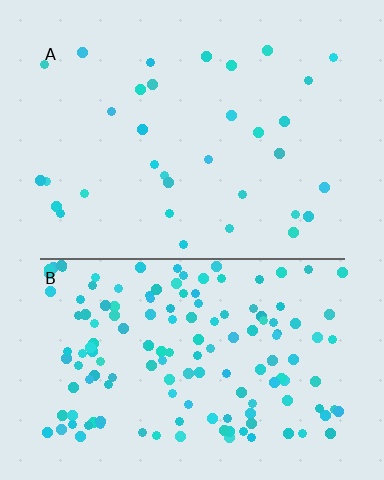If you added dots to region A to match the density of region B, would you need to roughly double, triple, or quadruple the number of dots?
Approximately quadruple.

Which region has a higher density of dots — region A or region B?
B (the bottom).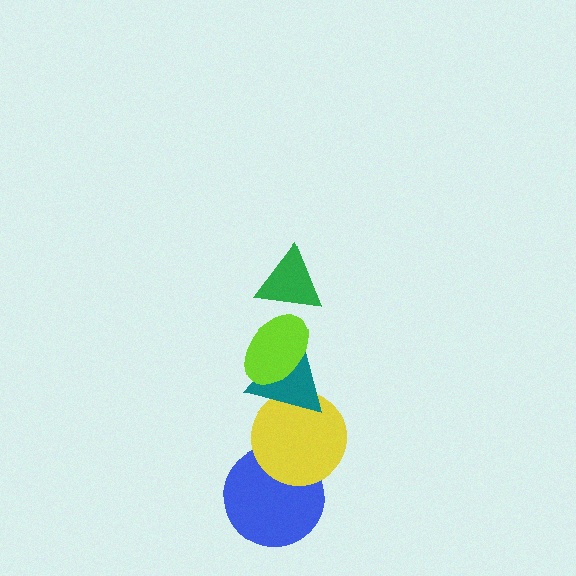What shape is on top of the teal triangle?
The lime ellipse is on top of the teal triangle.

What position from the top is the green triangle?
The green triangle is 1st from the top.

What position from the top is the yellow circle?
The yellow circle is 4th from the top.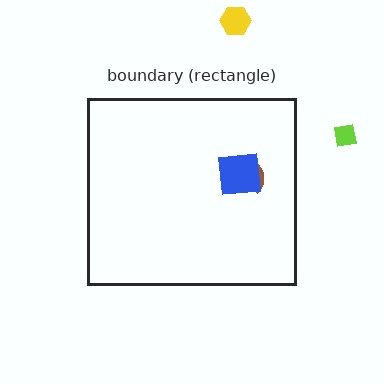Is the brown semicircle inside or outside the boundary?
Inside.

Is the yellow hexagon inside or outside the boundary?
Outside.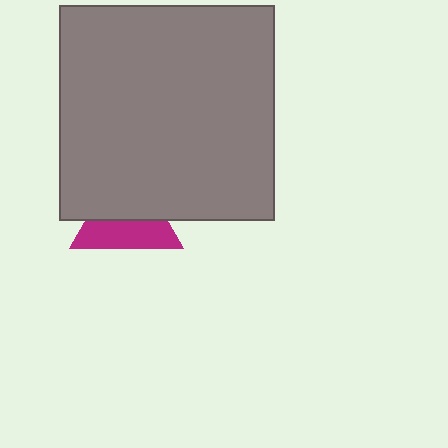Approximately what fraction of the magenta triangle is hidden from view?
Roughly 52% of the magenta triangle is hidden behind the gray square.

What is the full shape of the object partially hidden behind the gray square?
The partially hidden object is a magenta triangle.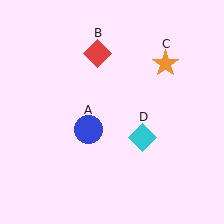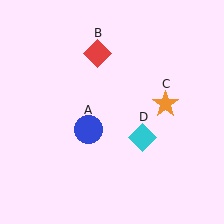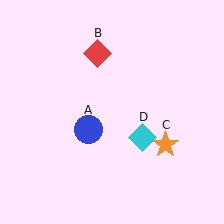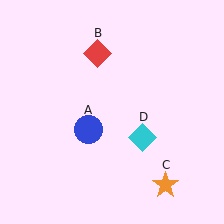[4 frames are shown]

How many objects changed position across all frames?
1 object changed position: orange star (object C).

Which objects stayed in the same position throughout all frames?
Blue circle (object A) and red diamond (object B) and cyan diamond (object D) remained stationary.